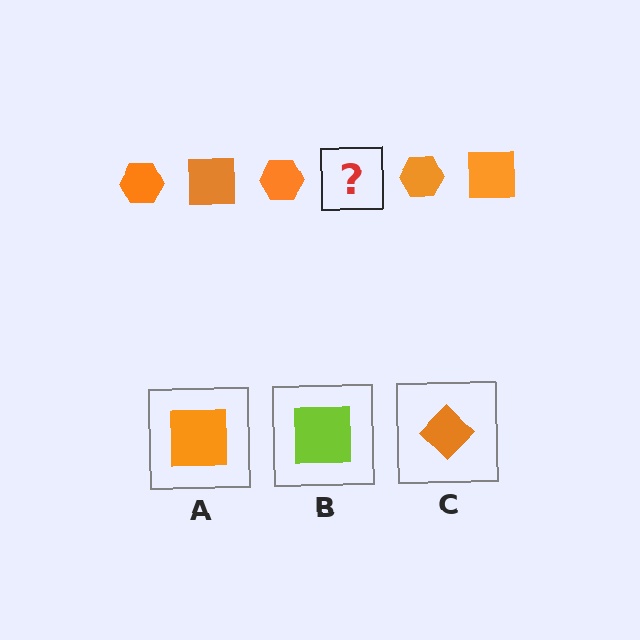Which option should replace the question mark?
Option A.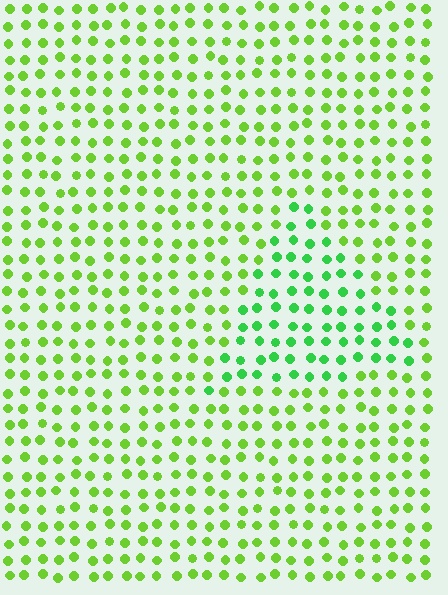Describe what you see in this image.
The image is filled with small lime elements in a uniform arrangement. A triangle-shaped region is visible where the elements are tinted to a slightly different hue, forming a subtle color boundary.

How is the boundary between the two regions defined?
The boundary is defined purely by a slight shift in hue (about 32 degrees). Spacing, size, and orientation are identical on both sides.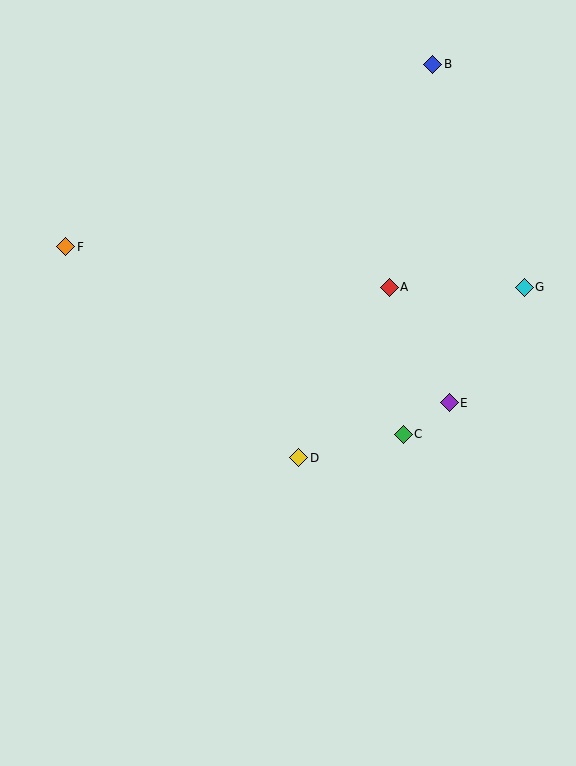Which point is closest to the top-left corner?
Point F is closest to the top-left corner.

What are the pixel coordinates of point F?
Point F is at (65, 247).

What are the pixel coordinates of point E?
Point E is at (449, 403).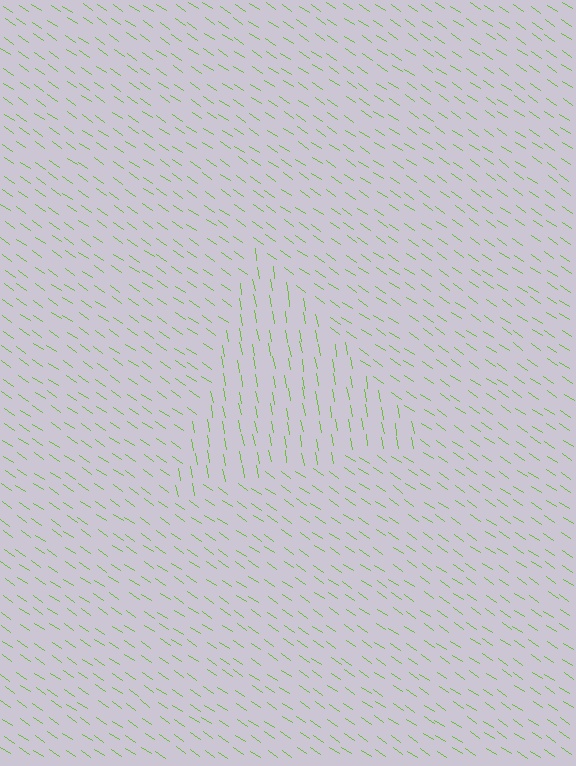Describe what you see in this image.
The image is filled with small lime line segments. A triangle region in the image has lines oriented differently from the surrounding lines, creating a visible texture boundary.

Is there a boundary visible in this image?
Yes, there is a texture boundary formed by a change in line orientation.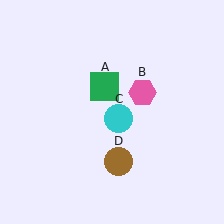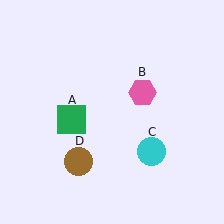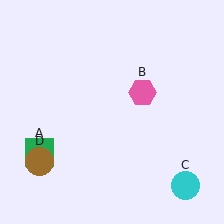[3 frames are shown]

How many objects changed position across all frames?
3 objects changed position: green square (object A), cyan circle (object C), brown circle (object D).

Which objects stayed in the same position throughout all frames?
Pink hexagon (object B) remained stationary.